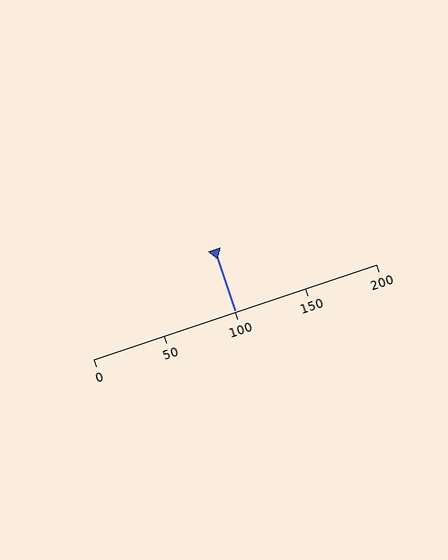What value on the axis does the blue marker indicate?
The marker indicates approximately 100.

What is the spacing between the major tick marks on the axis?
The major ticks are spaced 50 apart.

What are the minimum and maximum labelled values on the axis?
The axis runs from 0 to 200.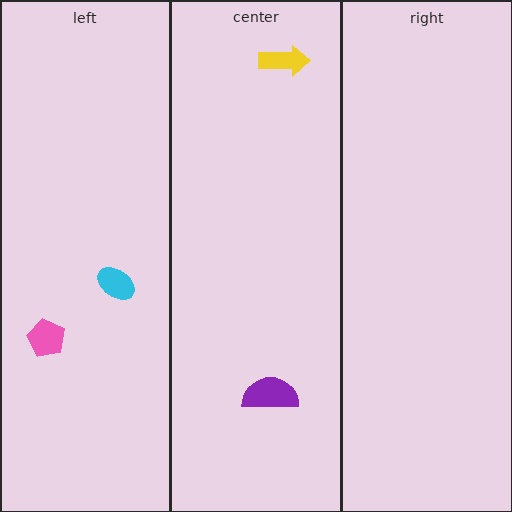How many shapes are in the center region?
2.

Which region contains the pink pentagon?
The left region.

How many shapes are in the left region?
2.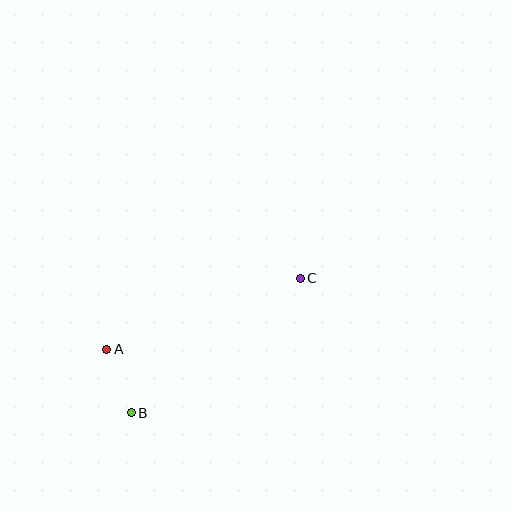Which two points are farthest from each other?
Points B and C are farthest from each other.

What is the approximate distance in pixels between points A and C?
The distance between A and C is approximately 206 pixels.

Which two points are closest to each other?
Points A and B are closest to each other.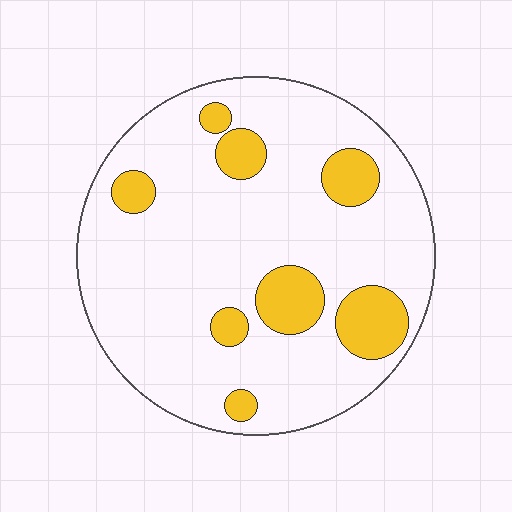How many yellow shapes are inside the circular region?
8.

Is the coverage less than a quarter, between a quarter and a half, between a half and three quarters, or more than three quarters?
Less than a quarter.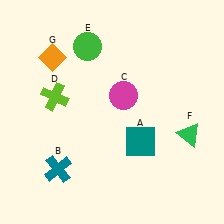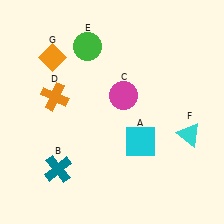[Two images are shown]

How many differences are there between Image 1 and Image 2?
There are 3 differences between the two images.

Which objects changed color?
A changed from teal to cyan. D changed from lime to orange. F changed from green to cyan.